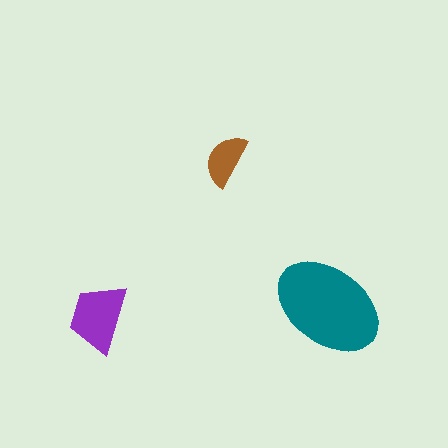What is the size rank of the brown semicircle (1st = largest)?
3rd.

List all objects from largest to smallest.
The teal ellipse, the purple trapezoid, the brown semicircle.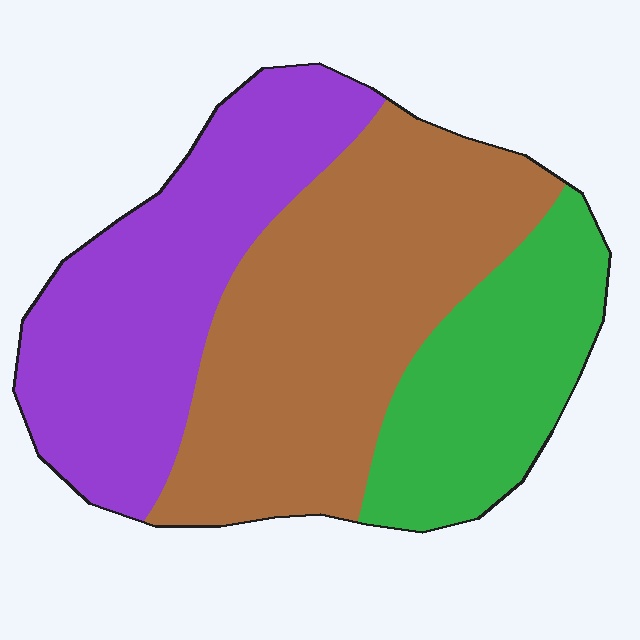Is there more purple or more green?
Purple.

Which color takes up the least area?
Green, at roughly 25%.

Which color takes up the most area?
Brown, at roughly 45%.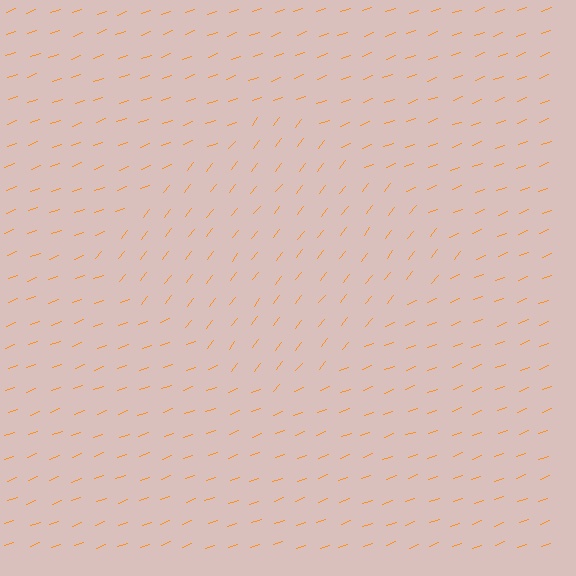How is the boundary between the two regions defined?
The boundary is defined purely by a change in line orientation (approximately 32 degrees difference). All lines are the same color and thickness.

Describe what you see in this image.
The image is filled with small orange line segments. A diamond region in the image has lines oriented differently from the surrounding lines, creating a visible texture boundary.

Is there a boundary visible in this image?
Yes, there is a texture boundary formed by a change in line orientation.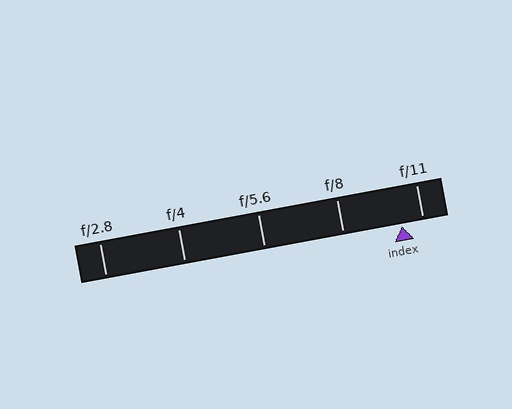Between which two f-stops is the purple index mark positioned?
The index mark is between f/8 and f/11.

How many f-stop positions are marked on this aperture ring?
There are 5 f-stop positions marked.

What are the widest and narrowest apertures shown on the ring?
The widest aperture shown is f/2.8 and the narrowest is f/11.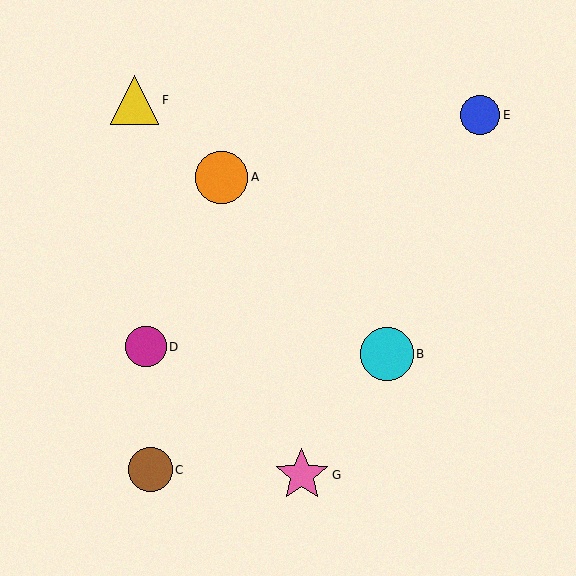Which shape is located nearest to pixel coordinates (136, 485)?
The brown circle (labeled C) at (150, 470) is nearest to that location.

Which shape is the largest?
The pink star (labeled G) is the largest.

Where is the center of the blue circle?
The center of the blue circle is at (480, 115).